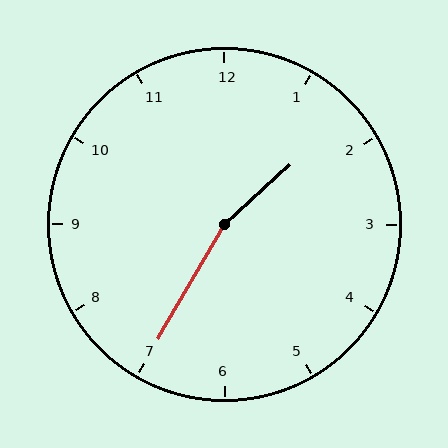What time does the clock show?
1:35.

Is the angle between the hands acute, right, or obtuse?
It is obtuse.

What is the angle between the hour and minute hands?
Approximately 162 degrees.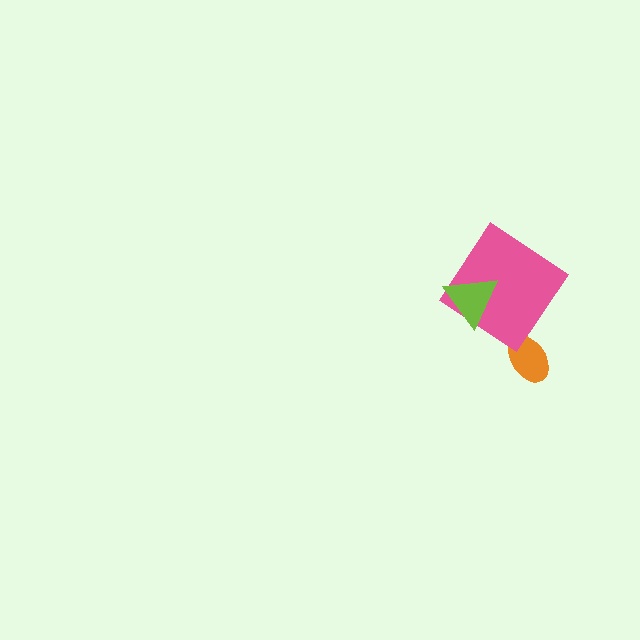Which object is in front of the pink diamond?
The lime triangle is in front of the pink diamond.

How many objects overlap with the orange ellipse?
0 objects overlap with the orange ellipse.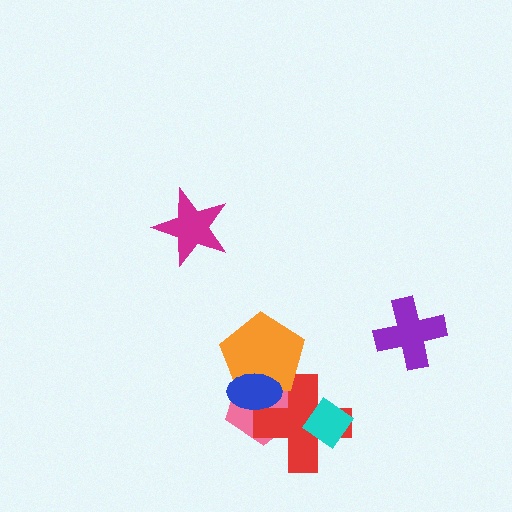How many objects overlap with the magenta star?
0 objects overlap with the magenta star.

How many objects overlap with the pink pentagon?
3 objects overlap with the pink pentagon.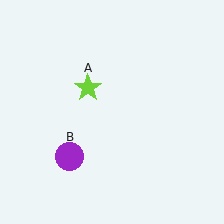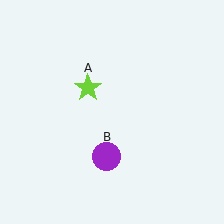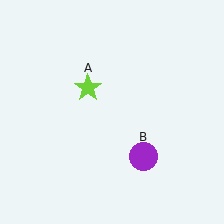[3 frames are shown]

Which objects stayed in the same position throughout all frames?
Lime star (object A) remained stationary.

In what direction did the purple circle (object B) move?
The purple circle (object B) moved right.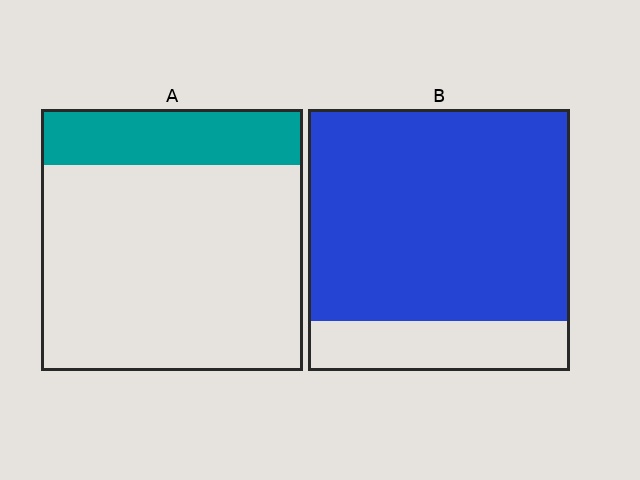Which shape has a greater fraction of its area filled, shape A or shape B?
Shape B.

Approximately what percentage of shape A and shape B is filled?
A is approximately 20% and B is approximately 80%.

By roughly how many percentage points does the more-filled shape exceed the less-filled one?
By roughly 60 percentage points (B over A).